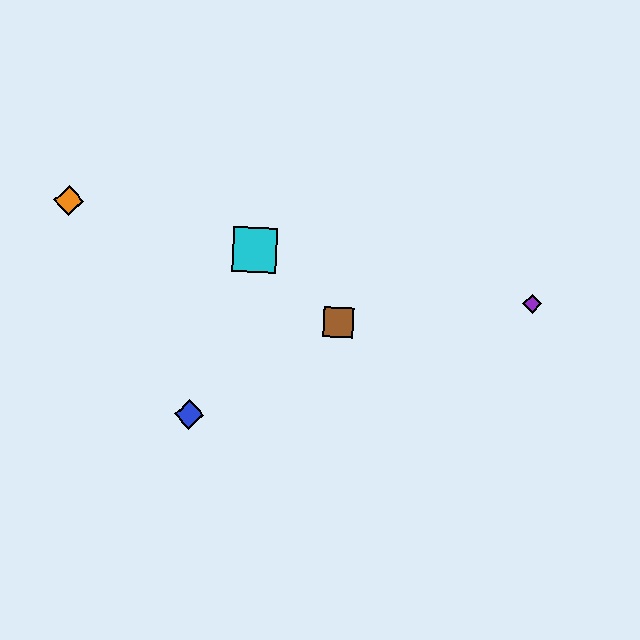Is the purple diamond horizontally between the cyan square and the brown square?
No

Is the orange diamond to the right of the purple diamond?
No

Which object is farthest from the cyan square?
The purple diamond is farthest from the cyan square.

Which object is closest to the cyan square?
The brown square is closest to the cyan square.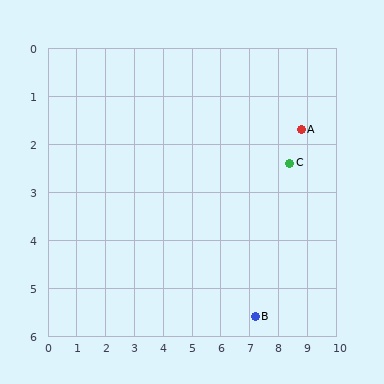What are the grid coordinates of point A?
Point A is at approximately (8.8, 1.7).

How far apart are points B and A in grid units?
Points B and A are about 4.2 grid units apart.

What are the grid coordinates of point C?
Point C is at approximately (8.4, 2.4).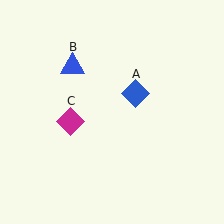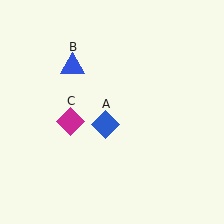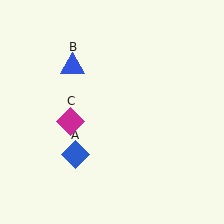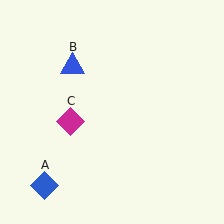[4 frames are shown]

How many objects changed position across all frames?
1 object changed position: blue diamond (object A).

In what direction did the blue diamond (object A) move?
The blue diamond (object A) moved down and to the left.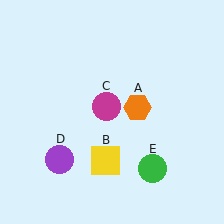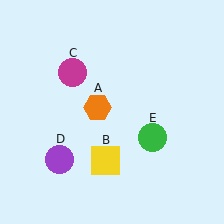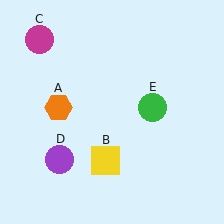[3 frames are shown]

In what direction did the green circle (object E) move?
The green circle (object E) moved up.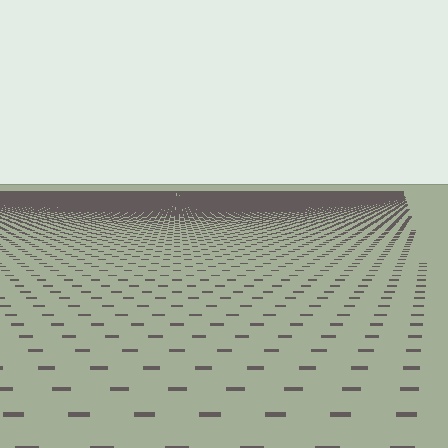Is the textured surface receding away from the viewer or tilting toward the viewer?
The surface is receding away from the viewer. Texture elements get smaller and denser toward the top.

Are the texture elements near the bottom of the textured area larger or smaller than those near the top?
Larger. Near the bottom, elements are closer to the viewer and appear at a bigger on-screen size.